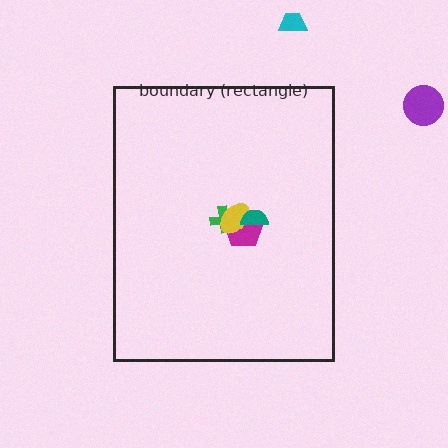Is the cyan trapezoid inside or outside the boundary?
Outside.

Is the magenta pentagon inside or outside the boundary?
Inside.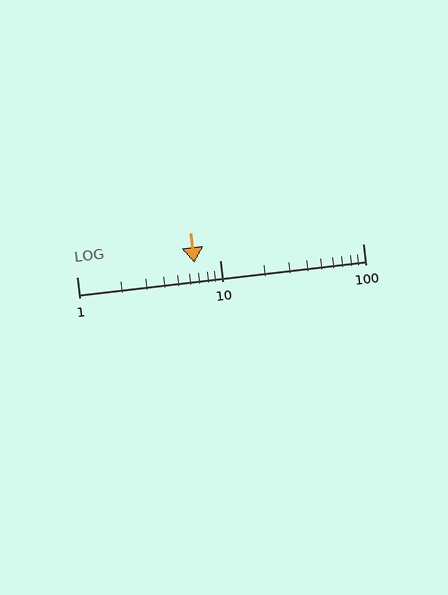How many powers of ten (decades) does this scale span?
The scale spans 2 decades, from 1 to 100.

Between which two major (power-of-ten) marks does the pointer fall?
The pointer is between 1 and 10.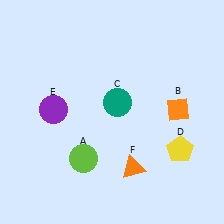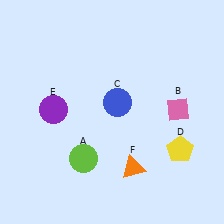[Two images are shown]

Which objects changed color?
B changed from orange to pink. C changed from teal to blue.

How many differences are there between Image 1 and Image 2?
There are 2 differences between the two images.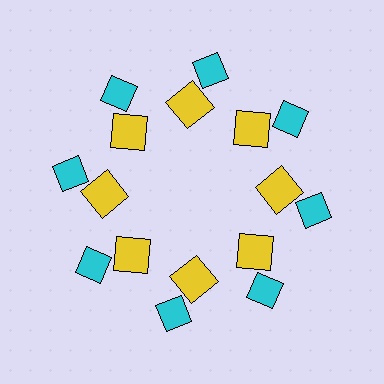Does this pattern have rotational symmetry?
Yes, this pattern has 8-fold rotational symmetry. It looks the same after rotating 45 degrees around the center.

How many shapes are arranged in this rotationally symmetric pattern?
There are 16 shapes, arranged in 8 groups of 2.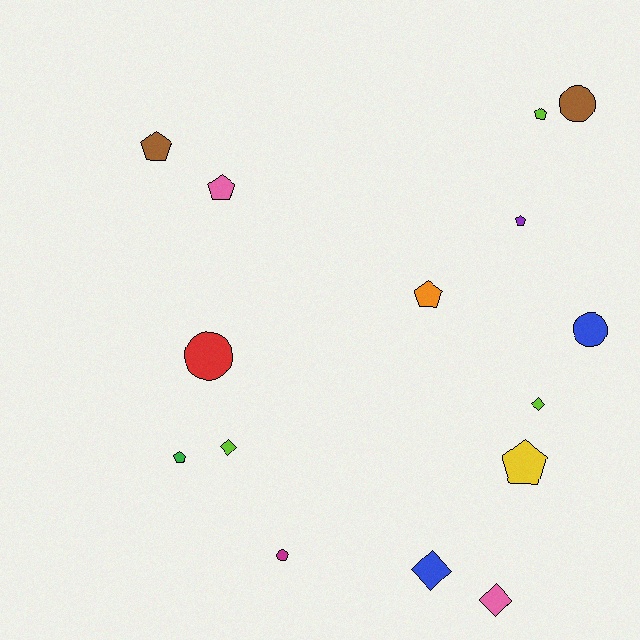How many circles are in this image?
There are 4 circles.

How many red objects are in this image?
There is 1 red object.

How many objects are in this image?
There are 15 objects.